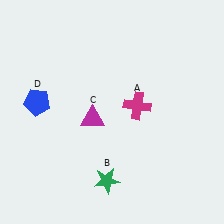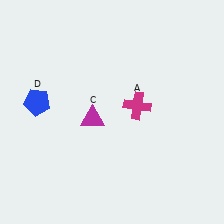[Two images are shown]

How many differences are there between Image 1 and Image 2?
There is 1 difference between the two images.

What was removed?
The green star (B) was removed in Image 2.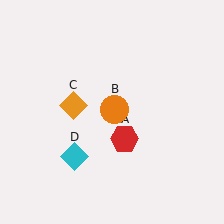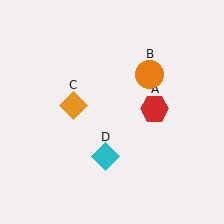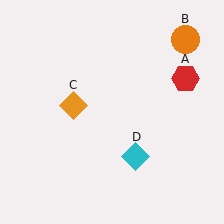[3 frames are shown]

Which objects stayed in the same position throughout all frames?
Orange diamond (object C) remained stationary.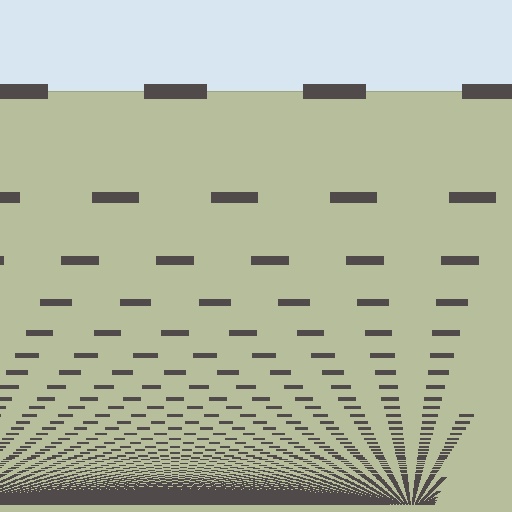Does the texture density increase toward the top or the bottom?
Density increases toward the bottom.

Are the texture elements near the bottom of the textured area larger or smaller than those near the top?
Smaller. The gradient is inverted — elements near the bottom are smaller and denser.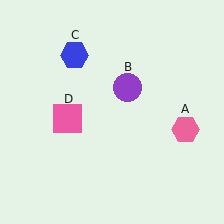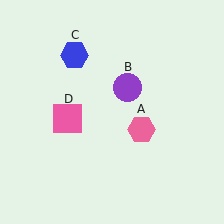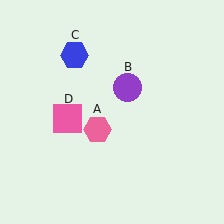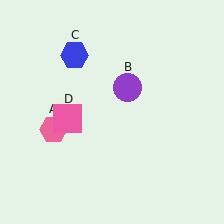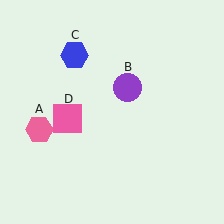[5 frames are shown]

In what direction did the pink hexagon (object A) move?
The pink hexagon (object A) moved left.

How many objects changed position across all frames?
1 object changed position: pink hexagon (object A).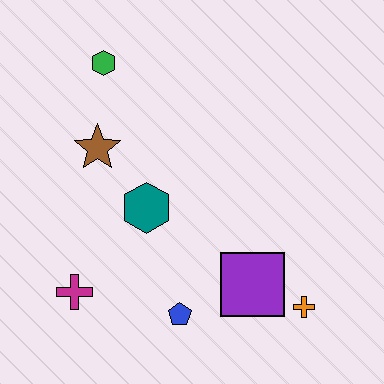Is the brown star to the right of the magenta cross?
Yes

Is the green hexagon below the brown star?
No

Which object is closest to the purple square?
The orange cross is closest to the purple square.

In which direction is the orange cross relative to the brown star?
The orange cross is to the right of the brown star.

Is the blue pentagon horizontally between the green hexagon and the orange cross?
Yes